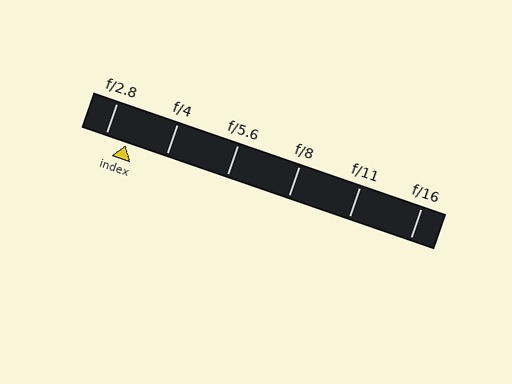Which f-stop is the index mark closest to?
The index mark is closest to f/2.8.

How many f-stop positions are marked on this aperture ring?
There are 6 f-stop positions marked.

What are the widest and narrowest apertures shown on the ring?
The widest aperture shown is f/2.8 and the narrowest is f/16.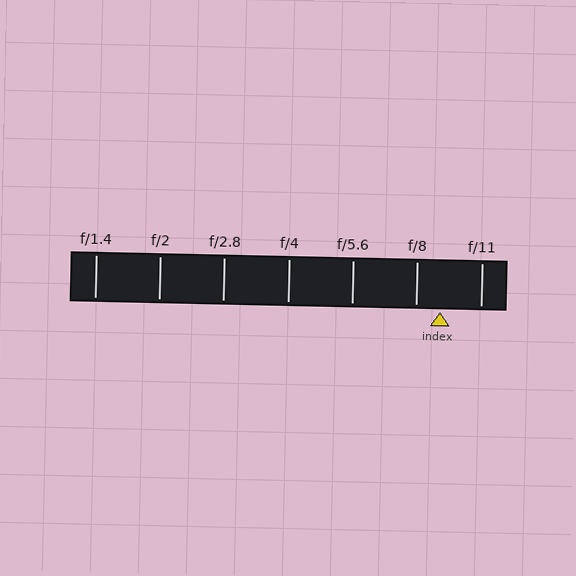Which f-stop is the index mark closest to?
The index mark is closest to f/8.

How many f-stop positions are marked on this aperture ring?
There are 7 f-stop positions marked.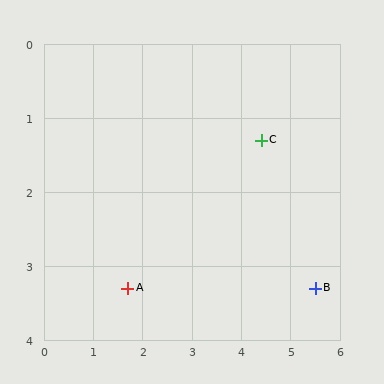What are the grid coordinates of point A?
Point A is at approximately (1.7, 3.3).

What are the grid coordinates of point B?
Point B is at approximately (5.5, 3.3).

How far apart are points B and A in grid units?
Points B and A are about 3.8 grid units apart.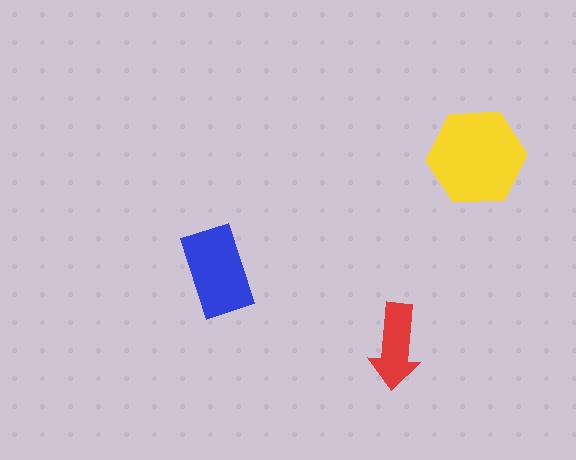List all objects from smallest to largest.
The red arrow, the blue rectangle, the yellow hexagon.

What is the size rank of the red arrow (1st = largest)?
3rd.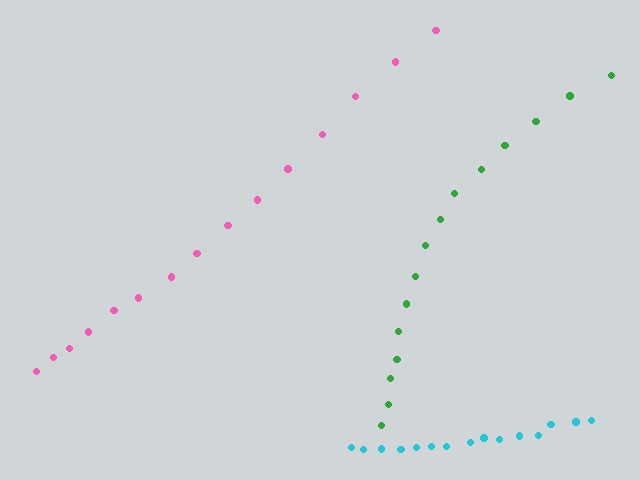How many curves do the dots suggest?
There are 3 distinct paths.